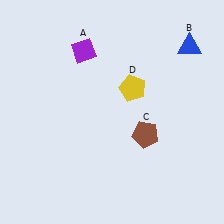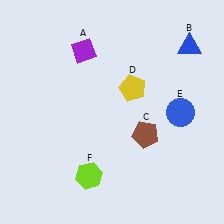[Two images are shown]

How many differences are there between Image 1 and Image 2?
There are 2 differences between the two images.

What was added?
A blue circle (E), a lime hexagon (F) were added in Image 2.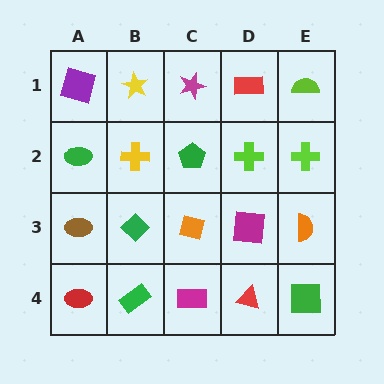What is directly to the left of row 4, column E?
A red triangle.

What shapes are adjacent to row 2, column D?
A red rectangle (row 1, column D), a magenta square (row 3, column D), a green pentagon (row 2, column C), a lime cross (row 2, column E).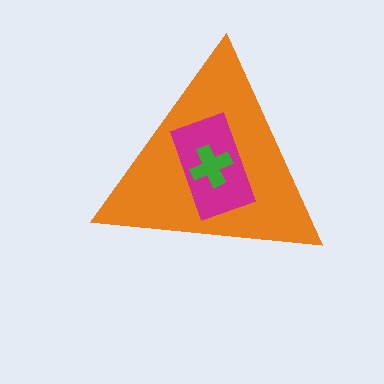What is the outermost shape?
The orange triangle.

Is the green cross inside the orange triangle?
Yes.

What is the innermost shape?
The green cross.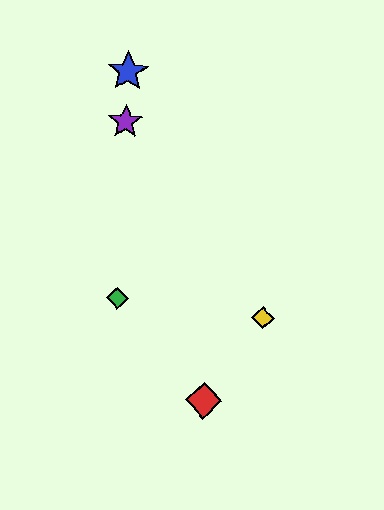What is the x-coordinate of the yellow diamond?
The yellow diamond is at x≈263.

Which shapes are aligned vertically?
The blue star, the green diamond, the purple star are aligned vertically.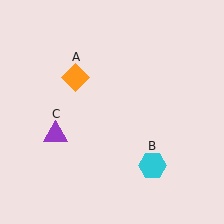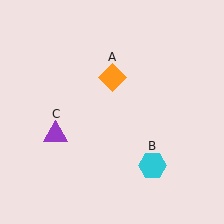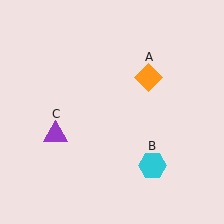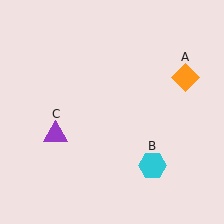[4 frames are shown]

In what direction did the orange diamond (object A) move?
The orange diamond (object A) moved right.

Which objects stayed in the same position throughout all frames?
Cyan hexagon (object B) and purple triangle (object C) remained stationary.